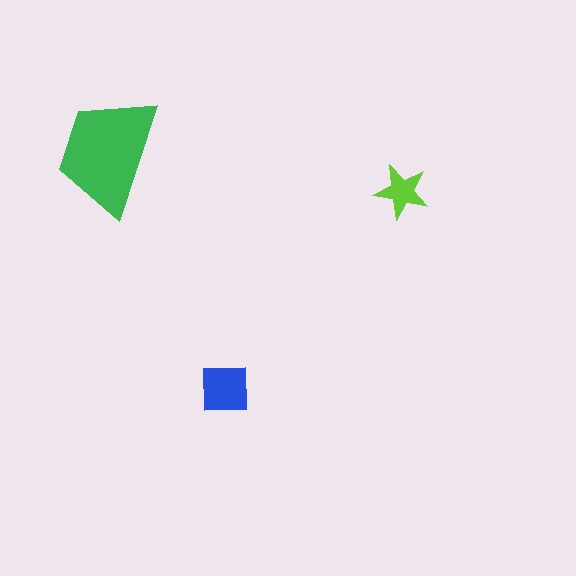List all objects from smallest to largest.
The lime star, the blue square, the green trapezoid.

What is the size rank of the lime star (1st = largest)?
3rd.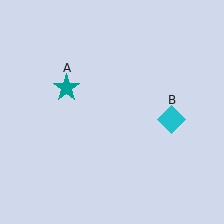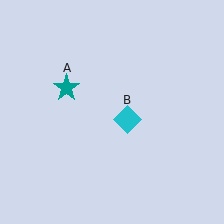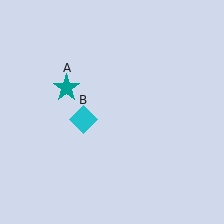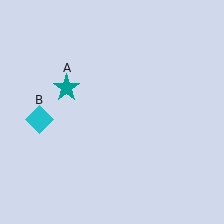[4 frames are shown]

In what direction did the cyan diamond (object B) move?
The cyan diamond (object B) moved left.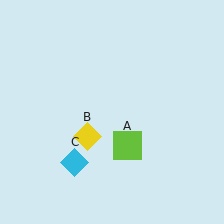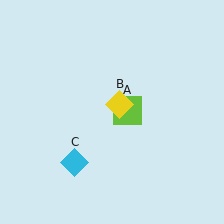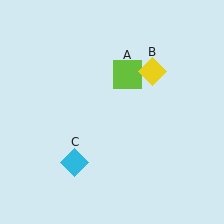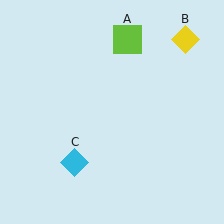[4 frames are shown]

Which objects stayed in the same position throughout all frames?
Cyan diamond (object C) remained stationary.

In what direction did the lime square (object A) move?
The lime square (object A) moved up.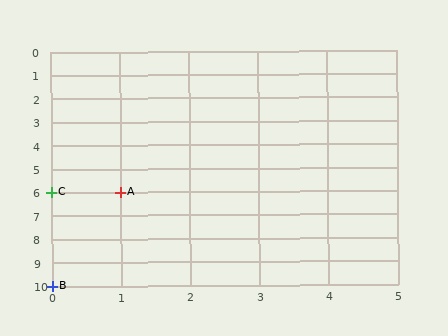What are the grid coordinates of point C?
Point C is at grid coordinates (0, 6).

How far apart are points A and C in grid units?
Points A and C are 1 column apart.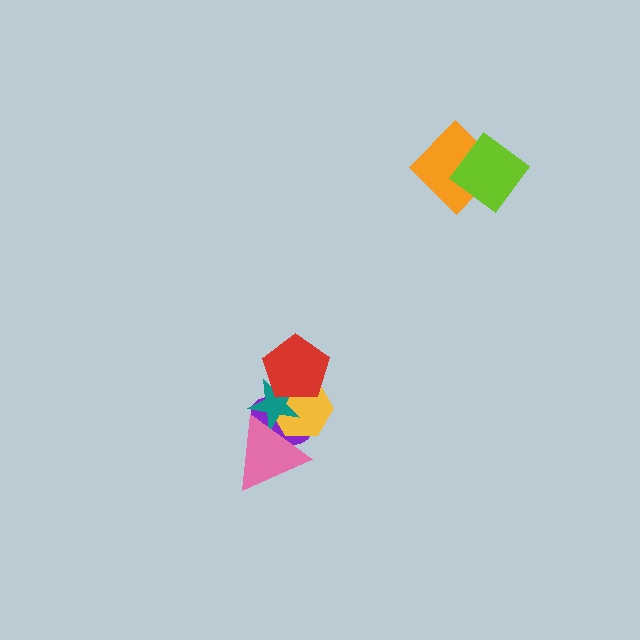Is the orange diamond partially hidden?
Yes, it is partially covered by another shape.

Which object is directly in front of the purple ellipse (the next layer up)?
The yellow hexagon is directly in front of the purple ellipse.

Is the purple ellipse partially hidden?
Yes, it is partially covered by another shape.